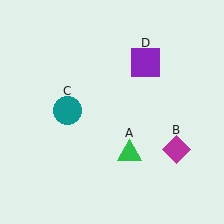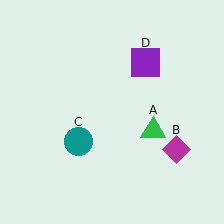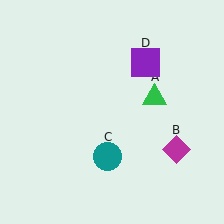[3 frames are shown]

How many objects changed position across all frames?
2 objects changed position: green triangle (object A), teal circle (object C).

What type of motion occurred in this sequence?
The green triangle (object A), teal circle (object C) rotated counterclockwise around the center of the scene.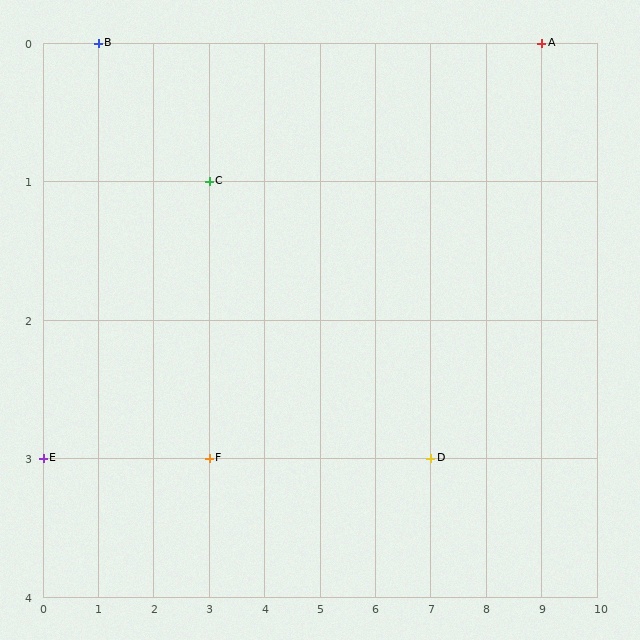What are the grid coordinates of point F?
Point F is at grid coordinates (3, 3).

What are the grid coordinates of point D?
Point D is at grid coordinates (7, 3).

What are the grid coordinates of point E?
Point E is at grid coordinates (0, 3).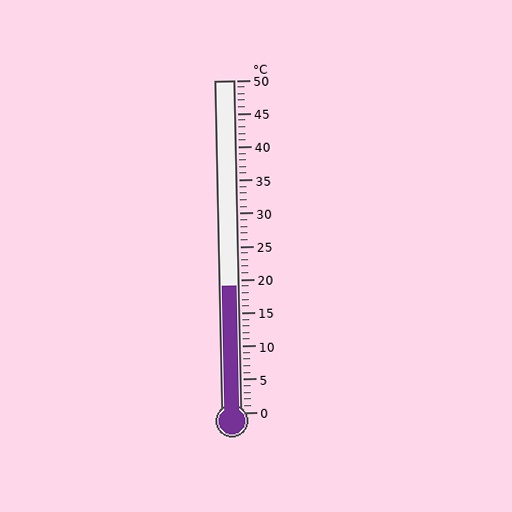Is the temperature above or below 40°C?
The temperature is below 40°C.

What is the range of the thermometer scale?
The thermometer scale ranges from 0°C to 50°C.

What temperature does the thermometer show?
The thermometer shows approximately 19°C.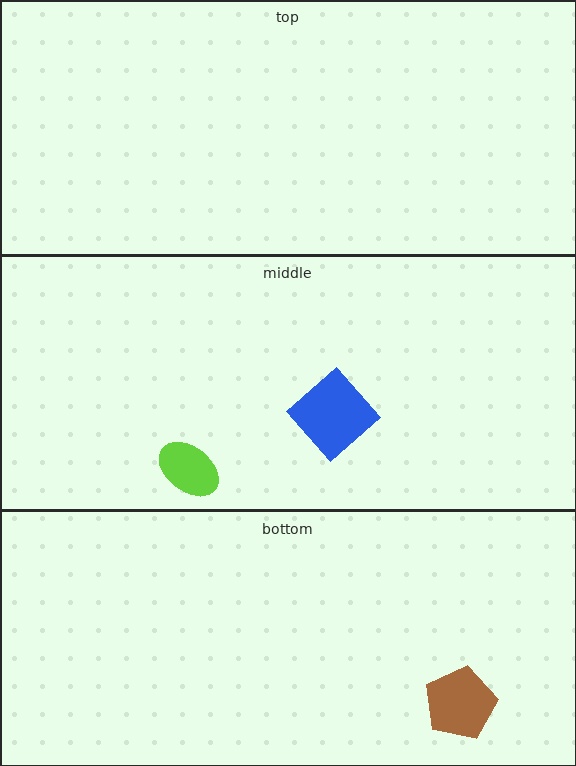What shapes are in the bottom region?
The brown pentagon.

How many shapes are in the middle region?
2.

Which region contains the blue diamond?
The middle region.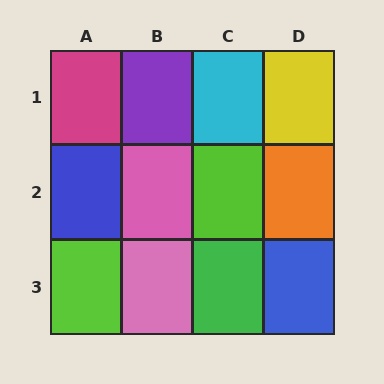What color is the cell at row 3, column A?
Lime.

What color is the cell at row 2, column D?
Orange.